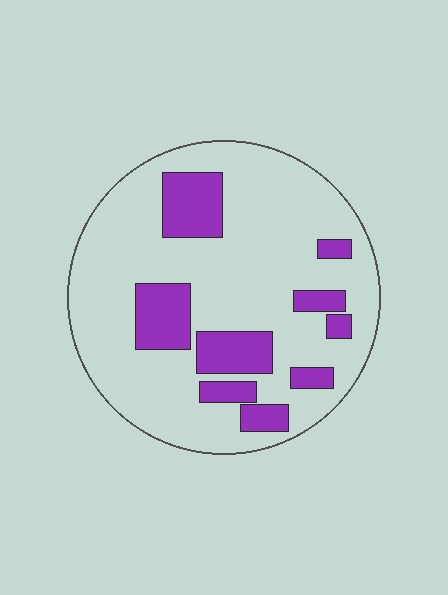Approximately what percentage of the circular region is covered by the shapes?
Approximately 20%.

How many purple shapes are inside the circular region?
9.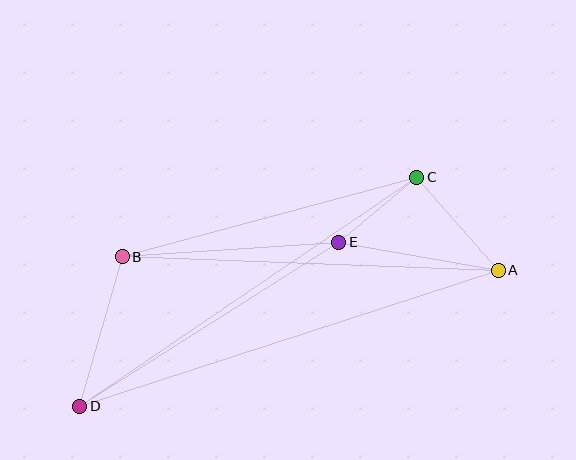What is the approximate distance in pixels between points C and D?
The distance between C and D is approximately 408 pixels.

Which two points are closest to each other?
Points C and E are closest to each other.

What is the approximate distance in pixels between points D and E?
The distance between D and E is approximately 307 pixels.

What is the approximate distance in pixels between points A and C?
The distance between A and C is approximately 124 pixels.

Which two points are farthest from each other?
Points A and D are farthest from each other.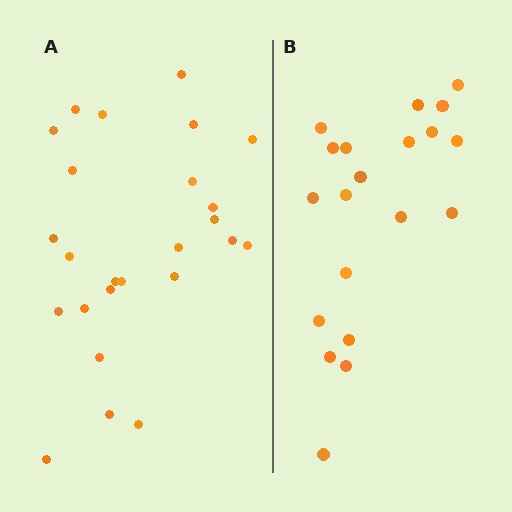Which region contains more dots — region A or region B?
Region A (the left region) has more dots.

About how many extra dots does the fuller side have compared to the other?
Region A has about 5 more dots than region B.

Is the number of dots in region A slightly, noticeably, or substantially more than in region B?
Region A has noticeably more, but not dramatically so. The ratio is roughly 1.2 to 1.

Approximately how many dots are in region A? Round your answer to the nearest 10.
About 20 dots. (The exact count is 25, which rounds to 20.)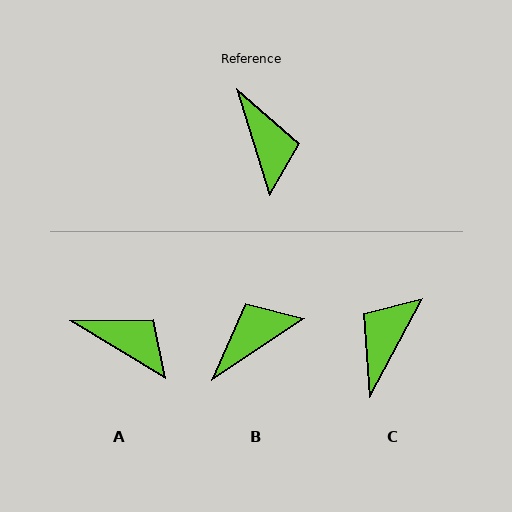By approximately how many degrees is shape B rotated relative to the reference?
Approximately 107 degrees counter-clockwise.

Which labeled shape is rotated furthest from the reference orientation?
C, about 135 degrees away.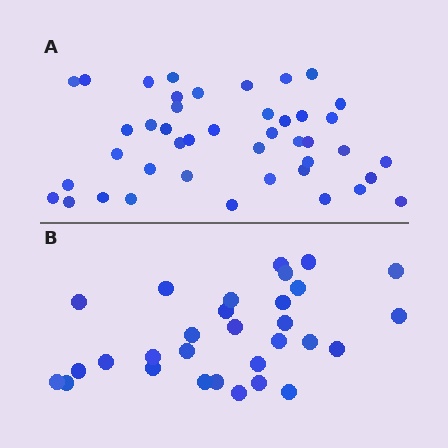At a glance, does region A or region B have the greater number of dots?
Region A (the top region) has more dots.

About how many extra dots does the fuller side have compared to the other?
Region A has approximately 15 more dots than region B.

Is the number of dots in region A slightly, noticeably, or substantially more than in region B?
Region A has noticeably more, but not dramatically so. The ratio is roughly 1.4 to 1.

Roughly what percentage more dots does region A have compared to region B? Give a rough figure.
About 45% more.